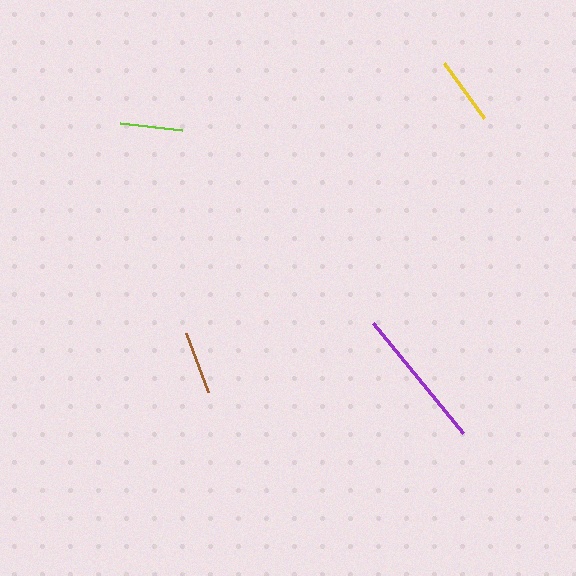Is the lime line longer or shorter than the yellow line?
The yellow line is longer than the lime line.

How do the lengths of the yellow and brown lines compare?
The yellow and brown lines are approximately the same length.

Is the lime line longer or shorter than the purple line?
The purple line is longer than the lime line.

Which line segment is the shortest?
The lime line is the shortest at approximately 62 pixels.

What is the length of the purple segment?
The purple segment is approximately 142 pixels long.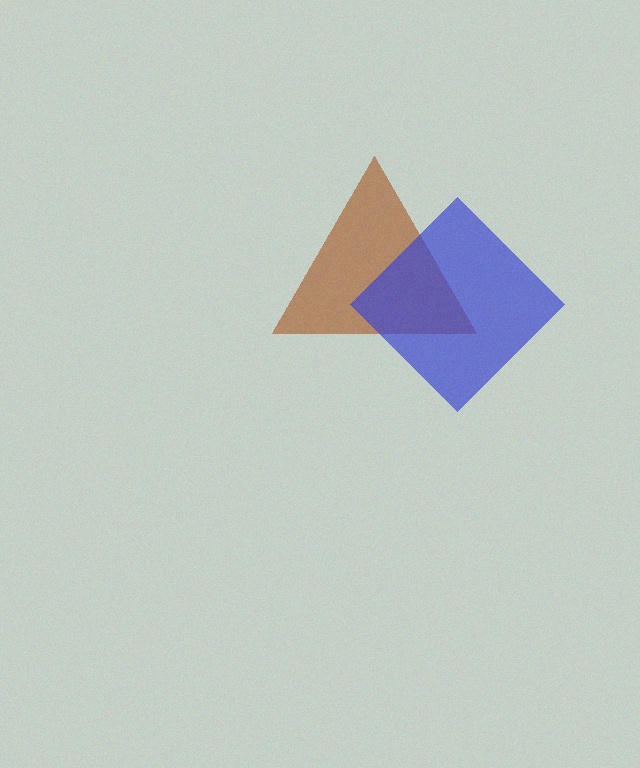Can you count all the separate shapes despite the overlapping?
Yes, there are 2 separate shapes.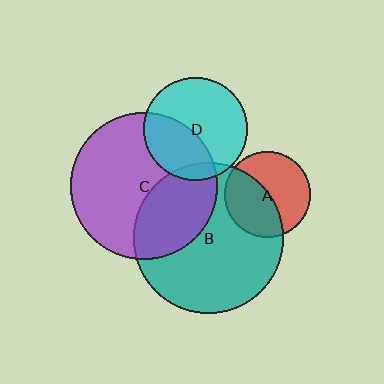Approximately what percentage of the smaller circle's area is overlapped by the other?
Approximately 45%.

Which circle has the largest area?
Circle B (teal).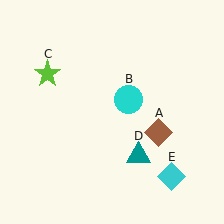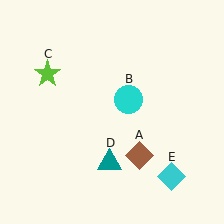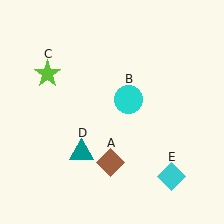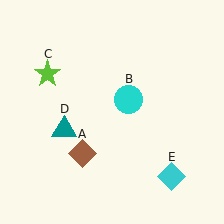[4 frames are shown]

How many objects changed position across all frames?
2 objects changed position: brown diamond (object A), teal triangle (object D).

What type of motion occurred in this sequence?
The brown diamond (object A), teal triangle (object D) rotated clockwise around the center of the scene.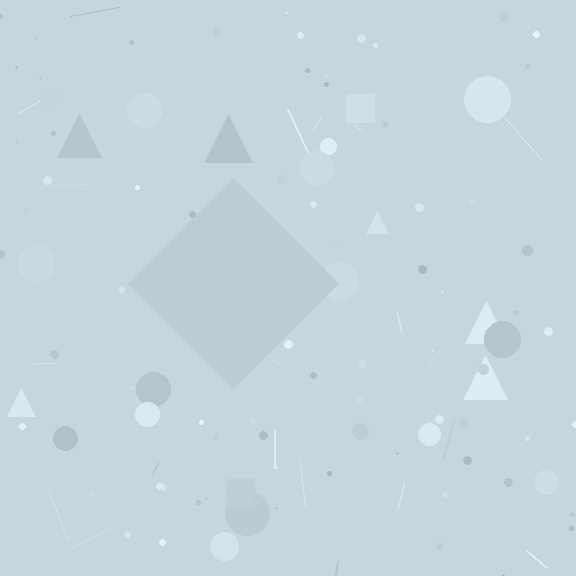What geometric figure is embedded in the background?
A diamond is embedded in the background.